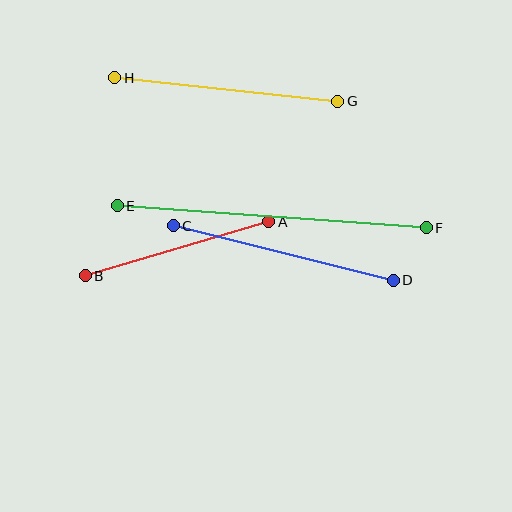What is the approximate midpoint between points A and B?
The midpoint is at approximately (177, 249) pixels.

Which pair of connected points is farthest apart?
Points E and F are farthest apart.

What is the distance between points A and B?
The distance is approximately 191 pixels.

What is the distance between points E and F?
The distance is approximately 310 pixels.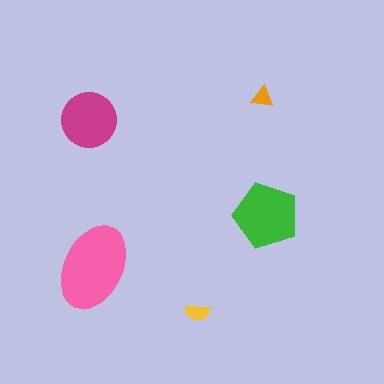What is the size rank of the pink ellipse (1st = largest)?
1st.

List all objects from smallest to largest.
The orange triangle, the yellow semicircle, the magenta circle, the green pentagon, the pink ellipse.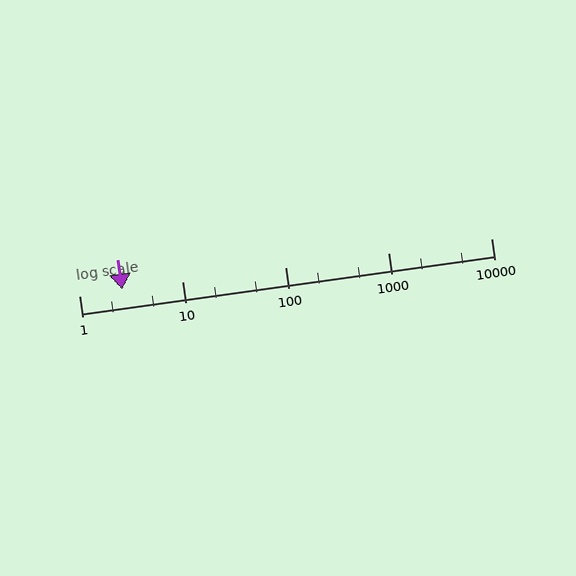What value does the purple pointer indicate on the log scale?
The pointer indicates approximately 2.6.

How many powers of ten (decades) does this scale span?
The scale spans 4 decades, from 1 to 10000.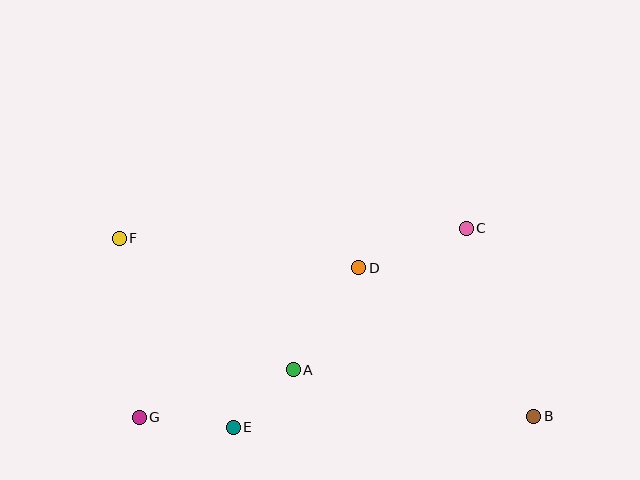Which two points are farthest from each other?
Points B and F are farthest from each other.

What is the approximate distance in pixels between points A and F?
The distance between A and F is approximately 218 pixels.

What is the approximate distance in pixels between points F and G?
The distance between F and G is approximately 180 pixels.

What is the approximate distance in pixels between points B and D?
The distance between B and D is approximately 230 pixels.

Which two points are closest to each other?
Points A and E are closest to each other.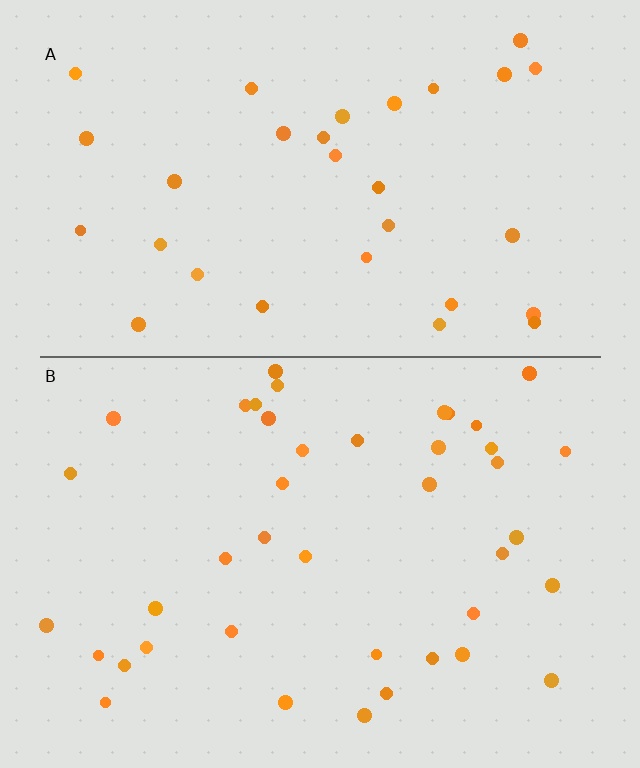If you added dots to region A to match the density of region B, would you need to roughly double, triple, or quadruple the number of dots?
Approximately double.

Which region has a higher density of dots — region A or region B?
B (the bottom).